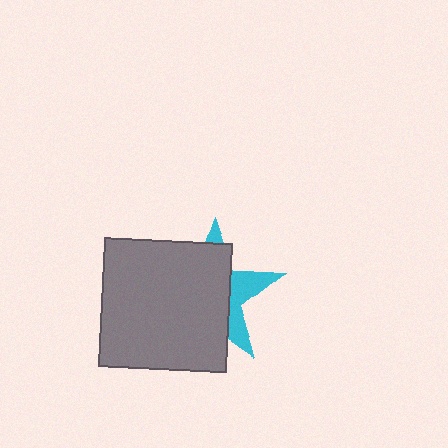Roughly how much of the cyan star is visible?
A small part of it is visible (roughly 31%).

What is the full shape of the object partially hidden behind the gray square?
The partially hidden object is a cyan star.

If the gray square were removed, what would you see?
You would see the complete cyan star.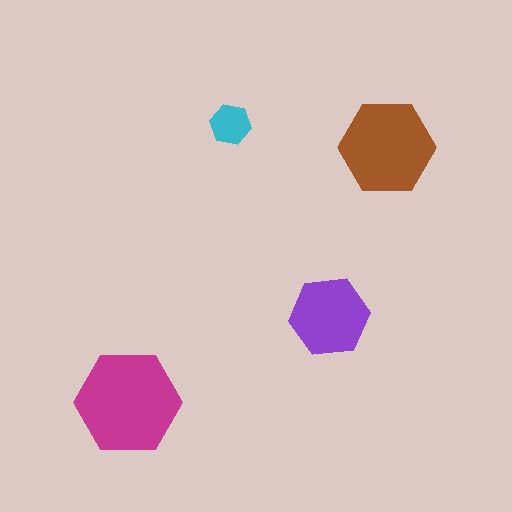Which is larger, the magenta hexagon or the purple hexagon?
The magenta one.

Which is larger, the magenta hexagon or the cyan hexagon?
The magenta one.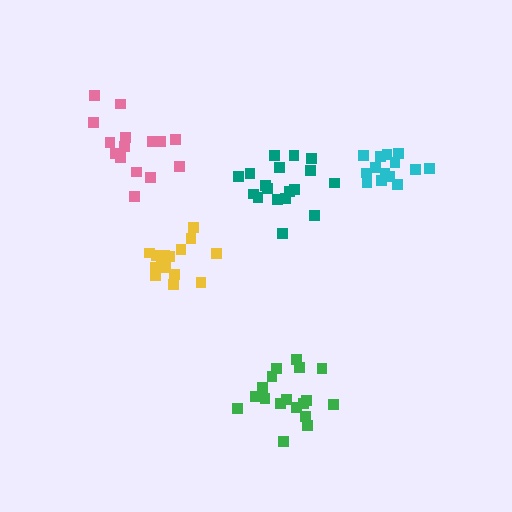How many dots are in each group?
Group 1: 19 dots, Group 2: 18 dots, Group 3: 16 dots, Group 4: 16 dots, Group 5: 14 dots (83 total).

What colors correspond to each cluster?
The clusters are colored: green, teal, yellow, pink, cyan.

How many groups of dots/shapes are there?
There are 5 groups.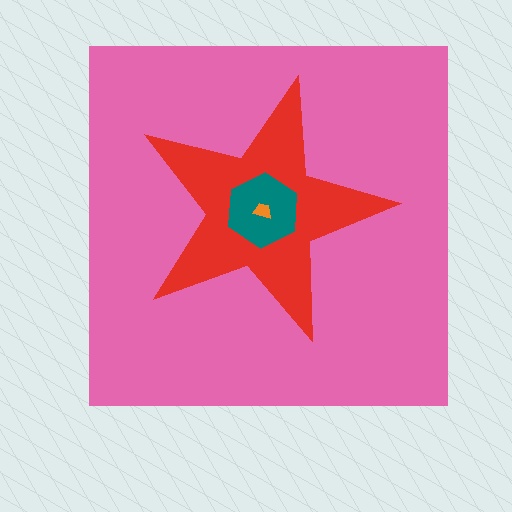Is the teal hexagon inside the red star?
Yes.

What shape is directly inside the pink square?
The red star.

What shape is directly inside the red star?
The teal hexagon.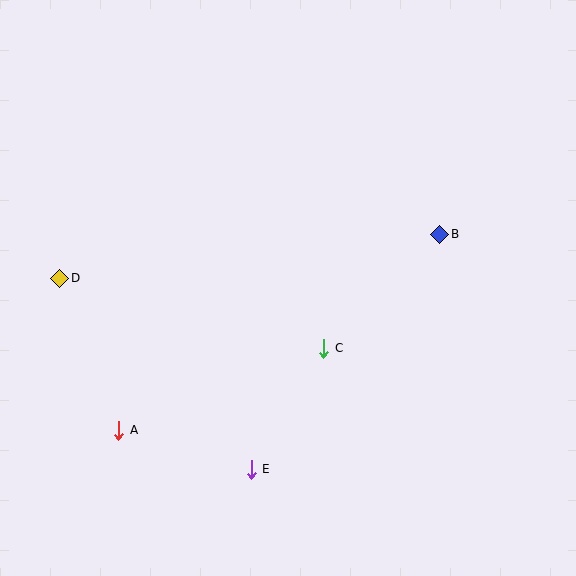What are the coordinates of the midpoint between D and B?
The midpoint between D and B is at (250, 256).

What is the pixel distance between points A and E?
The distance between A and E is 138 pixels.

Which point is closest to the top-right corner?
Point B is closest to the top-right corner.